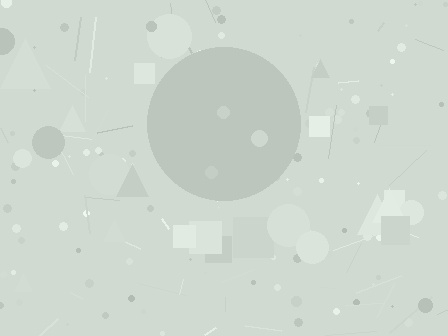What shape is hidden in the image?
A circle is hidden in the image.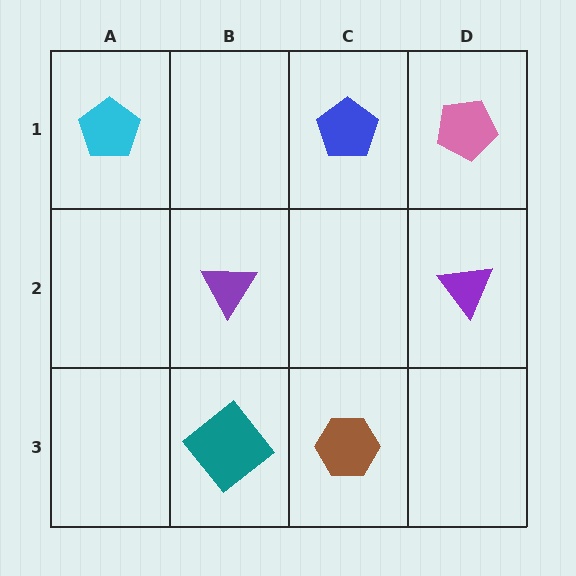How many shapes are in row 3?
2 shapes.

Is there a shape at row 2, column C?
No, that cell is empty.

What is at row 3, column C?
A brown hexagon.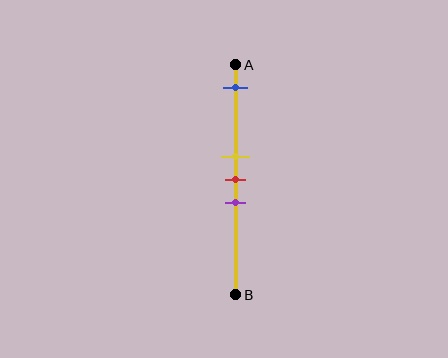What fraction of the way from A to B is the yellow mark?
The yellow mark is approximately 40% (0.4) of the way from A to B.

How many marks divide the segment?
There are 4 marks dividing the segment.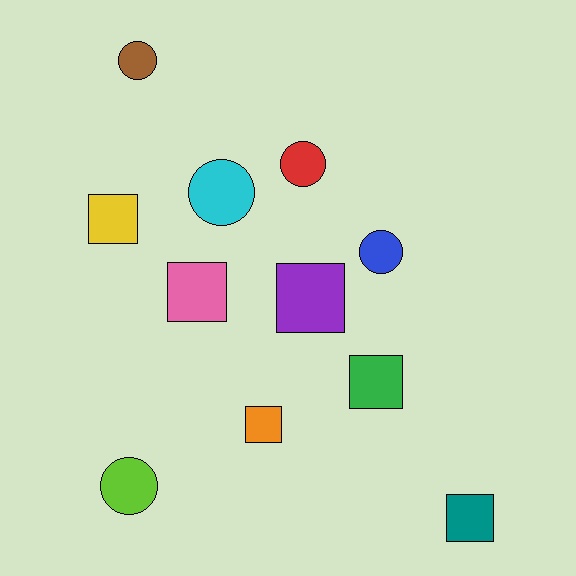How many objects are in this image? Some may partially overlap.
There are 11 objects.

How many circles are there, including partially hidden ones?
There are 5 circles.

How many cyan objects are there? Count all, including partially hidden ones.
There is 1 cyan object.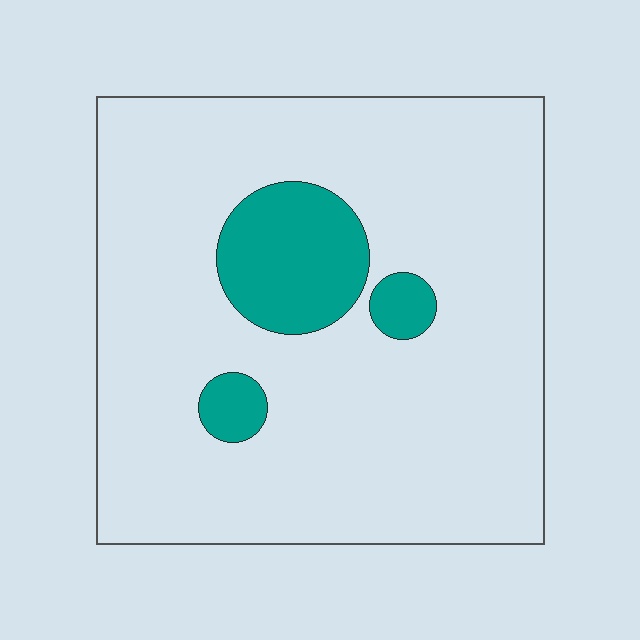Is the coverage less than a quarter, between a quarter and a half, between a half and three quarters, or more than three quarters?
Less than a quarter.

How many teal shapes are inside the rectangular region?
3.